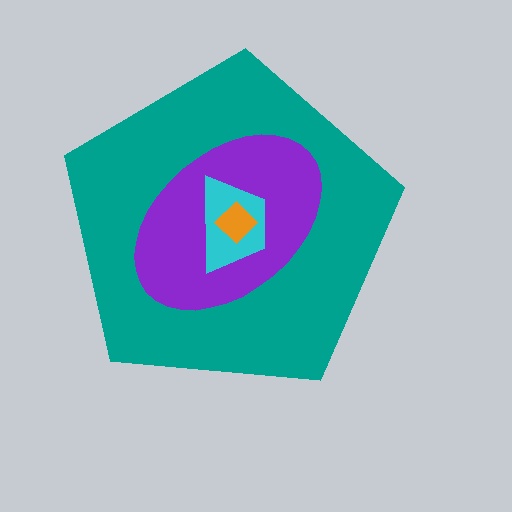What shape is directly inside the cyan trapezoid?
The orange diamond.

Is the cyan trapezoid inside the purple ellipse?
Yes.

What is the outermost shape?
The teal pentagon.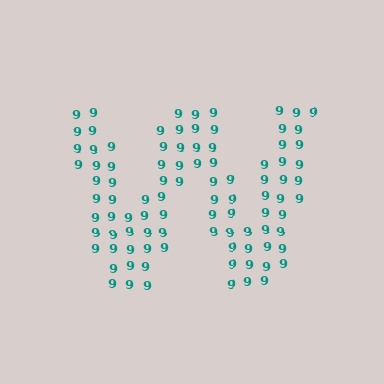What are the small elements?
The small elements are digit 9's.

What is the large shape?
The large shape is the letter W.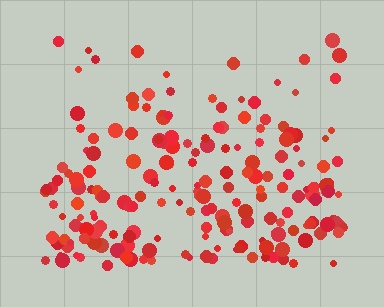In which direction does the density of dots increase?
From top to bottom, with the bottom side densest.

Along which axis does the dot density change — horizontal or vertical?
Vertical.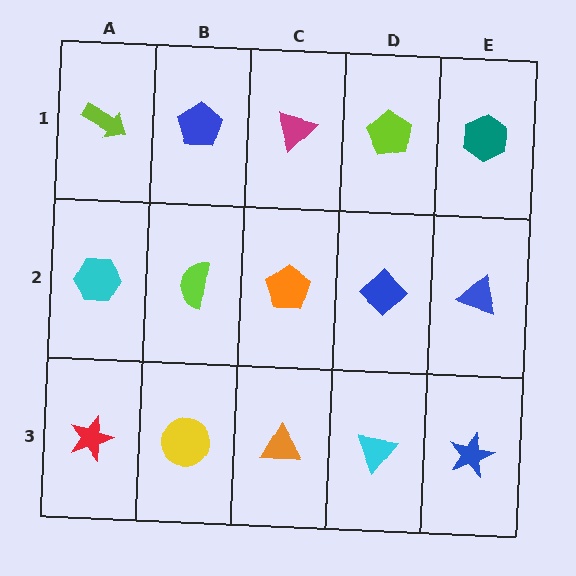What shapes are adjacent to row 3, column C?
An orange pentagon (row 2, column C), a yellow circle (row 3, column B), a cyan triangle (row 3, column D).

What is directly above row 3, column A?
A cyan hexagon.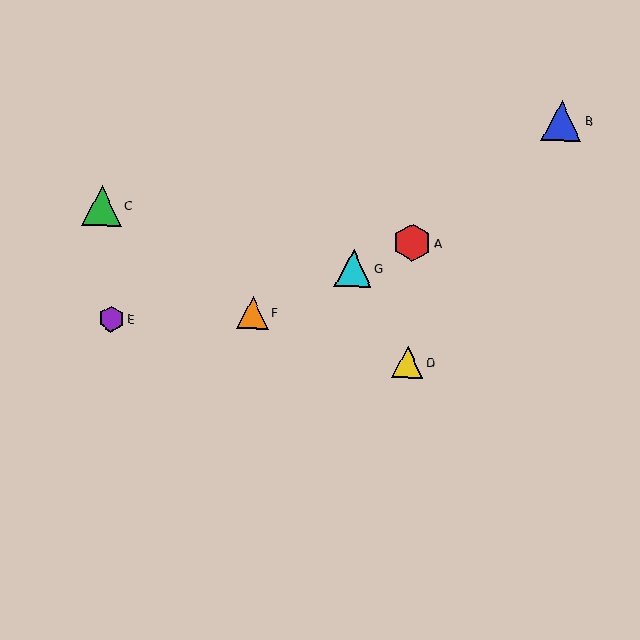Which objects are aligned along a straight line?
Objects A, F, G are aligned along a straight line.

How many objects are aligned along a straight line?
3 objects (A, F, G) are aligned along a straight line.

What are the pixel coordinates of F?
Object F is at (253, 313).